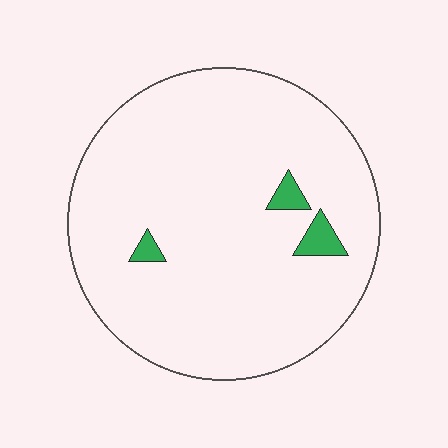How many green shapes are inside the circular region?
3.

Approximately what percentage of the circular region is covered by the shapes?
Approximately 5%.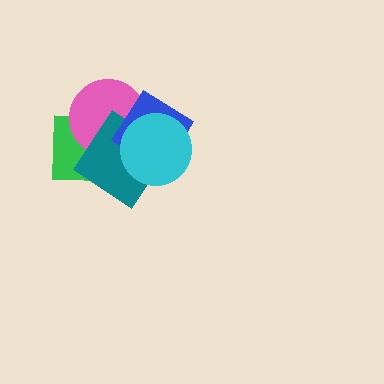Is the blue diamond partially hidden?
Yes, it is partially covered by another shape.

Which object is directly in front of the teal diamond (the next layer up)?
The blue diamond is directly in front of the teal diamond.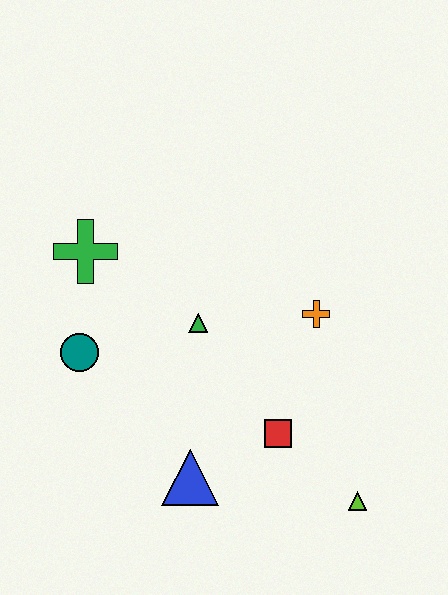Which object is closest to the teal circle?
The green cross is closest to the teal circle.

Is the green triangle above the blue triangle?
Yes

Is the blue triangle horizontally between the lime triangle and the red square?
No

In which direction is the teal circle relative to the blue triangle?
The teal circle is above the blue triangle.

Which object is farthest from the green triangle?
The lime triangle is farthest from the green triangle.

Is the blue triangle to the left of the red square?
Yes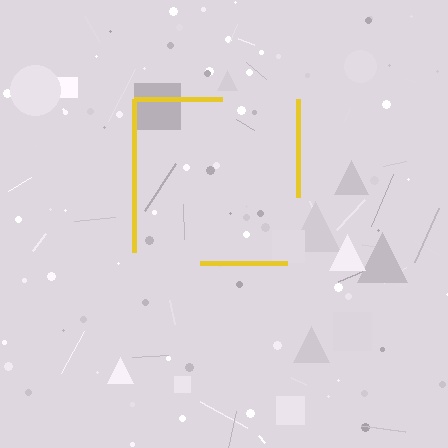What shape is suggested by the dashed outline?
The dashed outline suggests a square.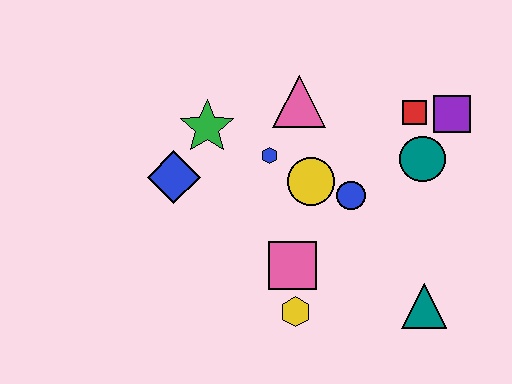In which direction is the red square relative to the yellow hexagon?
The red square is above the yellow hexagon.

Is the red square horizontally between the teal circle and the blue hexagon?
Yes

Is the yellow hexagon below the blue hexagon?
Yes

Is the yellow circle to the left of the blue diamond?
No